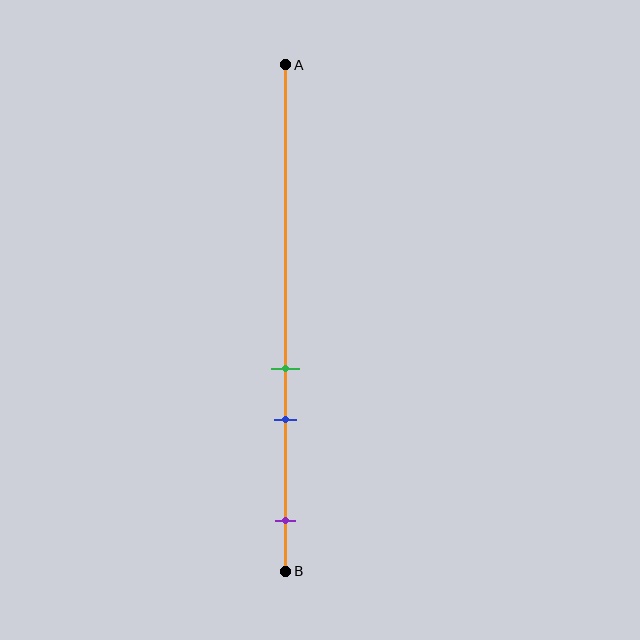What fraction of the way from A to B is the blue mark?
The blue mark is approximately 70% (0.7) of the way from A to B.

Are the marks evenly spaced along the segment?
No, the marks are not evenly spaced.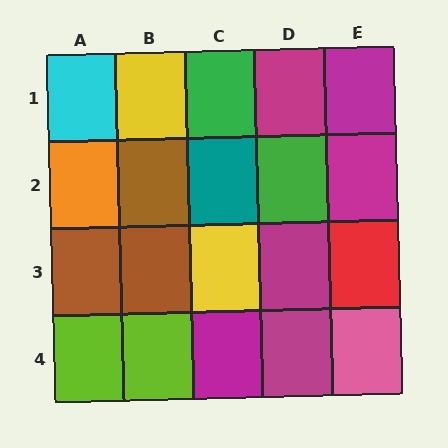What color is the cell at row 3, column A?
Brown.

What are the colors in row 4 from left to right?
Lime, lime, magenta, magenta, pink.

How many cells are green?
2 cells are green.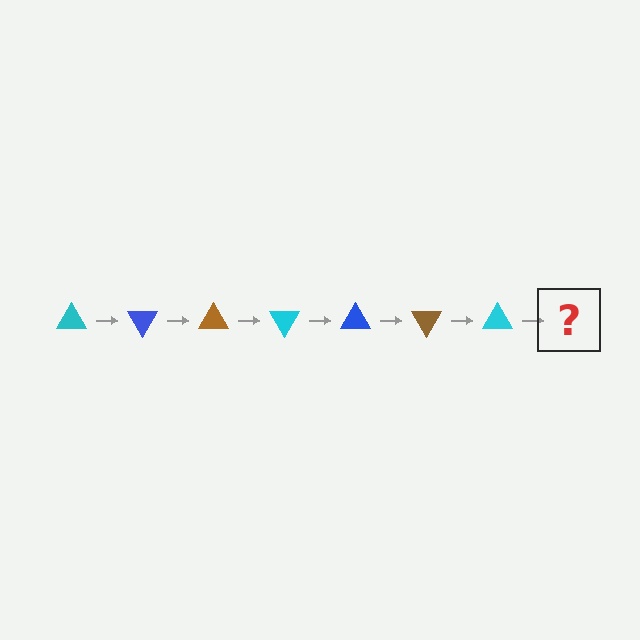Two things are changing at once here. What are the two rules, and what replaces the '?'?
The two rules are that it rotates 60 degrees each step and the color cycles through cyan, blue, and brown. The '?' should be a blue triangle, rotated 420 degrees from the start.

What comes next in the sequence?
The next element should be a blue triangle, rotated 420 degrees from the start.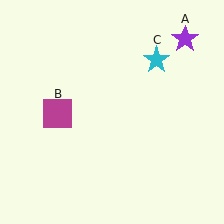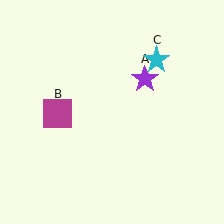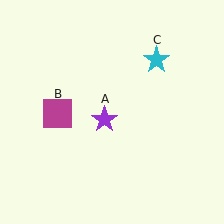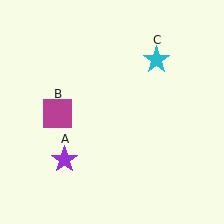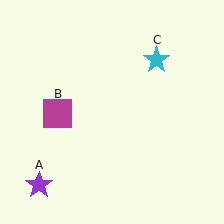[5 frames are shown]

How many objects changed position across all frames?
1 object changed position: purple star (object A).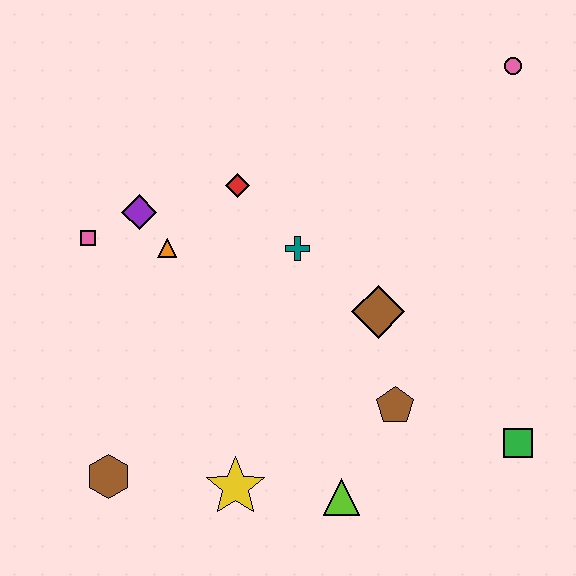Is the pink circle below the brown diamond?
No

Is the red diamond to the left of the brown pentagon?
Yes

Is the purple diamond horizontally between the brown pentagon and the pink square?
Yes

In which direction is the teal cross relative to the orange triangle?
The teal cross is to the right of the orange triangle.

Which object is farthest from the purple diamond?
The green square is farthest from the purple diamond.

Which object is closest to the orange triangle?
The purple diamond is closest to the orange triangle.